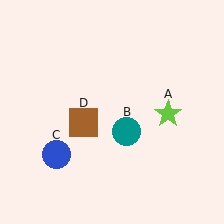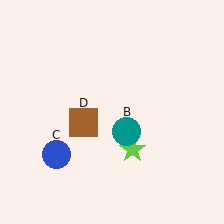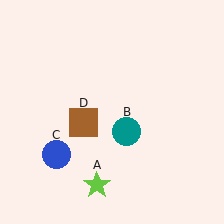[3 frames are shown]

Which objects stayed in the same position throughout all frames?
Teal circle (object B) and blue circle (object C) and brown square (object D) remained stationary.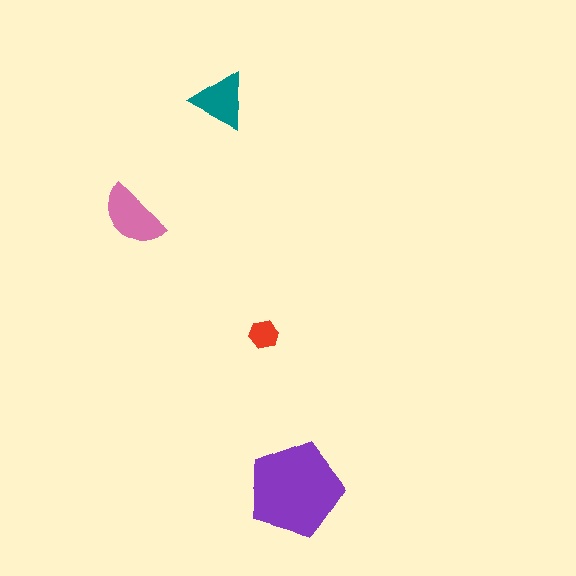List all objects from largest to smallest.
The purple pentagon, the pink semicircle, the teal triangle, the red hexagon.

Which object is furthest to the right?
The purple pentagon is rightmost.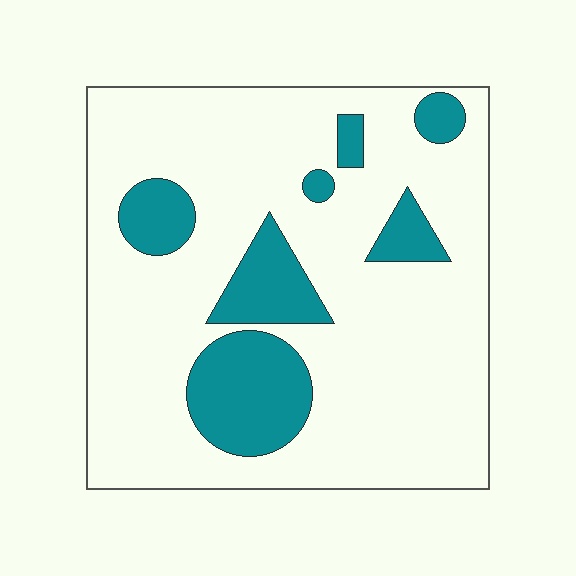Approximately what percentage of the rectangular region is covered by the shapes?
Approximately 20%.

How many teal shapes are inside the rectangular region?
7.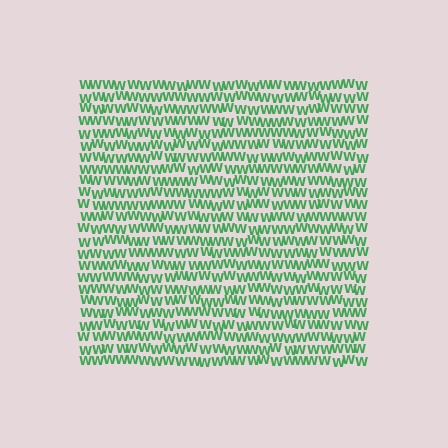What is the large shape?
The large shape is a square.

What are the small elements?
The small elements are letter W's.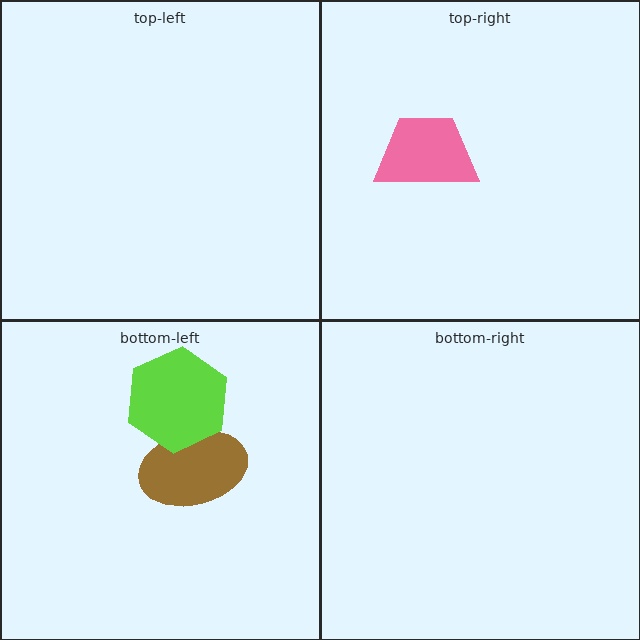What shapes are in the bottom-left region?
The brown ellipse, the lime hexagon.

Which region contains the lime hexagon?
The bottom-left region.